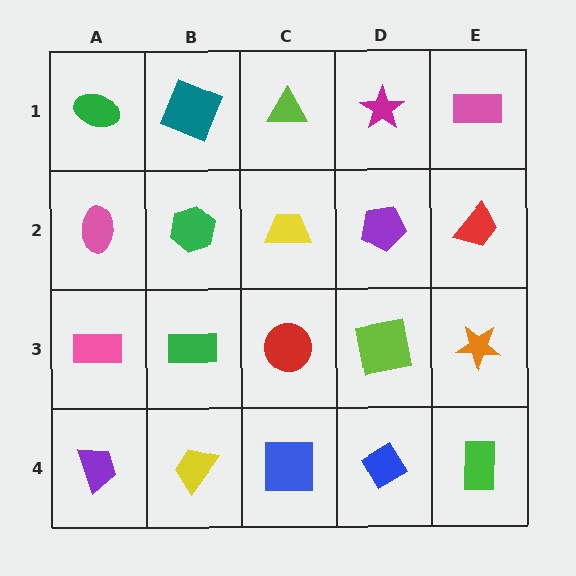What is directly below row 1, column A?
A pink ellipse.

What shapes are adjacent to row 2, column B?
A teal square (row 1, column B), a green rectangle (row 3, column B), a pink ellipse (row 2, column A), a yellow trapezoid (row 2, column C).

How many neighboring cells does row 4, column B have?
3.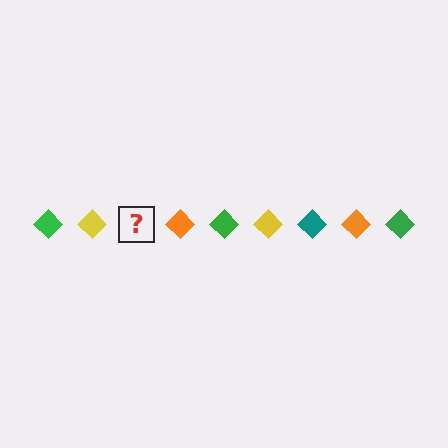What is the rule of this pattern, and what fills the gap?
The rule is that the pattern cycles through green, yellow, teal, orange diamonds. The gap should be filled with a teal diamond.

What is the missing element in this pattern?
The missing element is a teal diamond.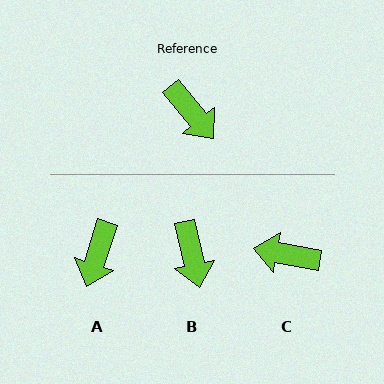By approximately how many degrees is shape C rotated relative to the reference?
Approximately 139 degrees clockwise.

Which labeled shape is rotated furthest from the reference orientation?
C, about 139 degrees away.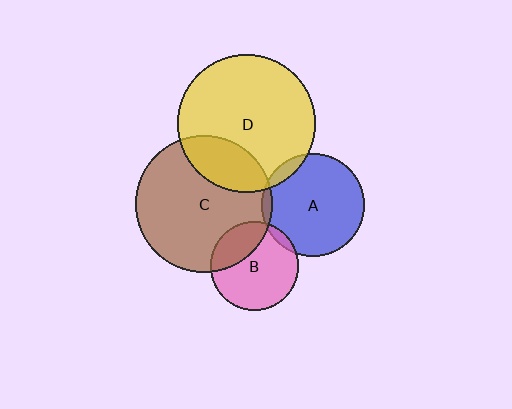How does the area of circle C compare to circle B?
Approximately 2.4 times.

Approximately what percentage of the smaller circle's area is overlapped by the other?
Approximately 5%.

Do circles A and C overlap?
Yes.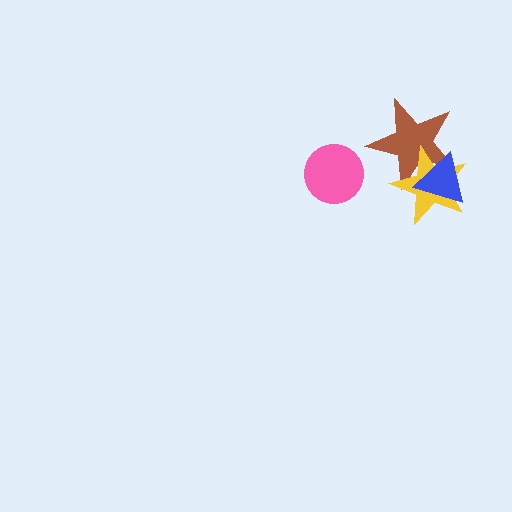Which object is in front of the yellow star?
The blue triangle is in front of the yellow star.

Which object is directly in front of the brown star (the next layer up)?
The yellow star is directly in front of the brown star.